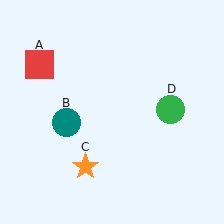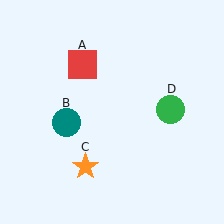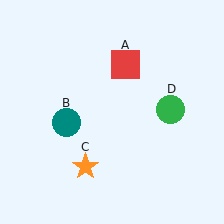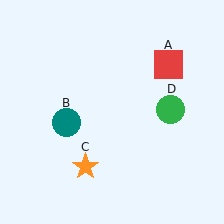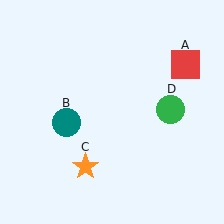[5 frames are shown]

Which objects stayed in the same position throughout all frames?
Teal circle (object B) and orange star (object C) and green circle (object D) remained stationary.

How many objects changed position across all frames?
1 object changed position: red square (object A).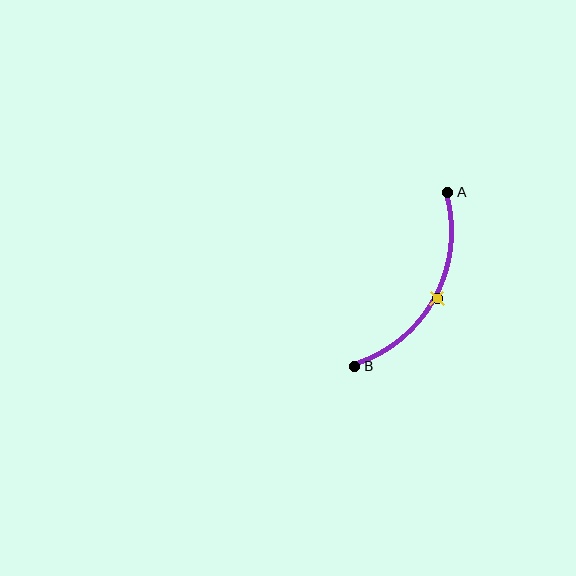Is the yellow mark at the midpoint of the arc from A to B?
Yes. The yellow mark lies on the arc at equal arc-length from both A and B — it is the arc midpoint.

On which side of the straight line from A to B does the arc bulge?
The arc bulges to the right of the straight line connecting A and B.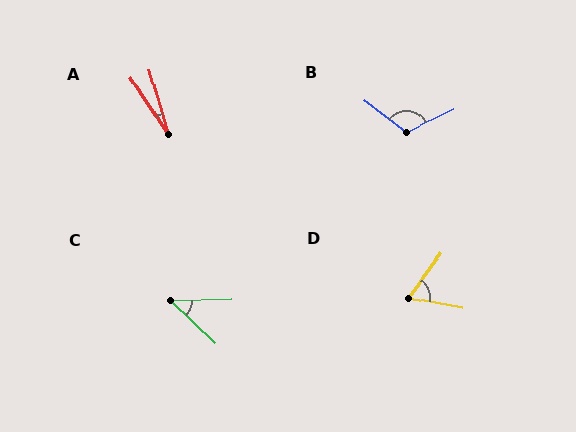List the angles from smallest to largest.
A (18°), C (45°), D (64°), B (117°).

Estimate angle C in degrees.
Approximately 45 degrees.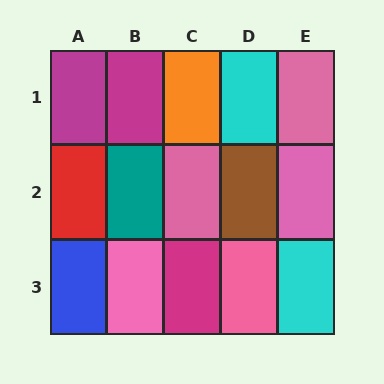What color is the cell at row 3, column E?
Cyan.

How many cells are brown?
1 cell is brown.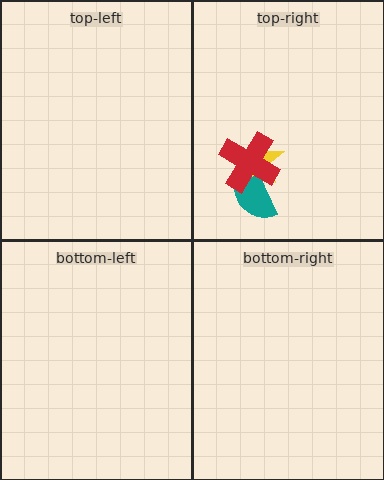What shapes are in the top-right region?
The teal semicircle, the yellow star, the red cross.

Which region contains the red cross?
The top-right region.